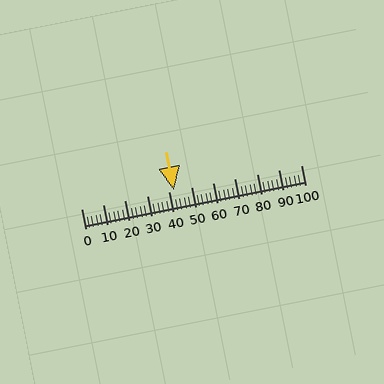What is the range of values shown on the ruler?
The ruler shows values from 0 to 100.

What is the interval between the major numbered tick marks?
The major tick marks are spaced 10 units apart.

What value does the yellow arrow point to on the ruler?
The yellow arrow points to approximately 42.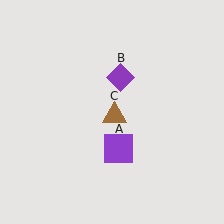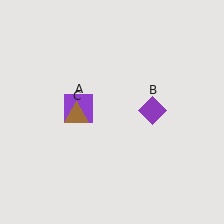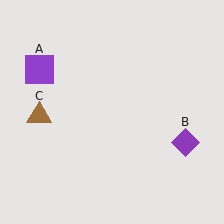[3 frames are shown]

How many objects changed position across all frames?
3 objects changed position: purple square (object A), purple diamond (object B), brown triangle (object C).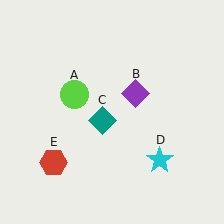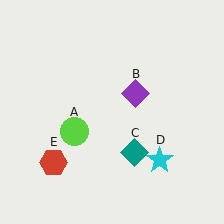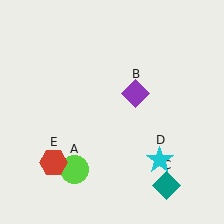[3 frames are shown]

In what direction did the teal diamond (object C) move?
The teal diamond (object C) moved down and to the right.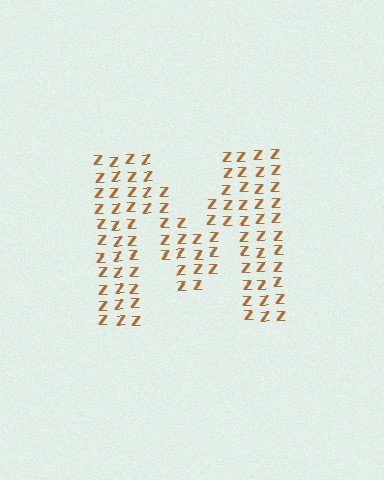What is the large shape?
The large shape is the letter M.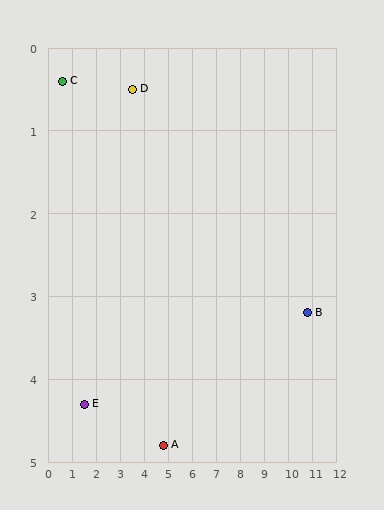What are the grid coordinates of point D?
Point D is at approximately (3.5, 0.5).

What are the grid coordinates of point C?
Point C is at approximately (0.6, 0.4).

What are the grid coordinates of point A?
Point A is at approximately (4.8, 4.8).